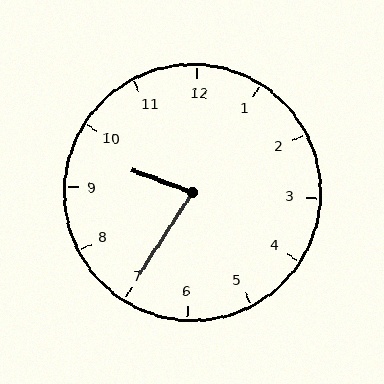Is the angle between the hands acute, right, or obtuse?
It is acute.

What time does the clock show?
9:35.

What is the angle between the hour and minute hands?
Approximately 78 degrees.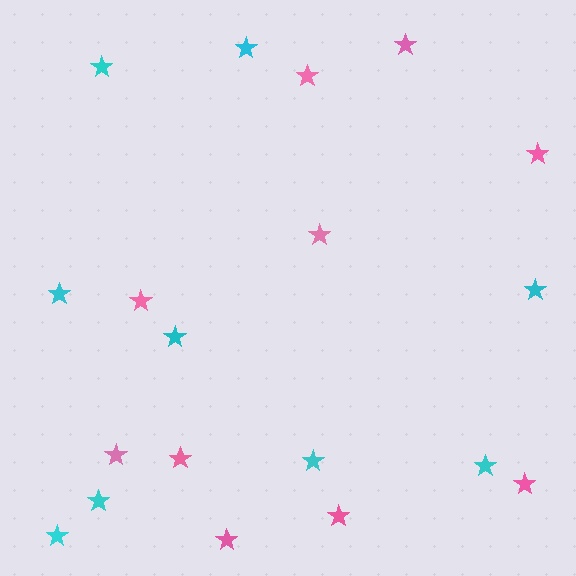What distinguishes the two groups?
There are 2 groups: one group of pink stars (10) and one group of cyan stars (9).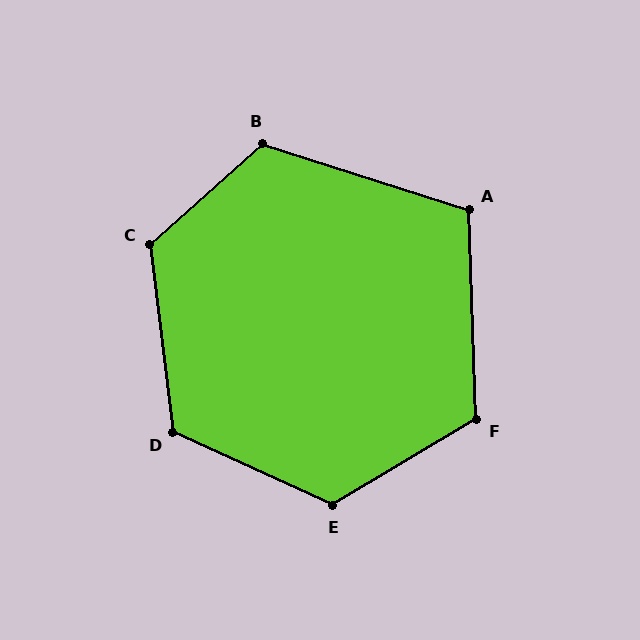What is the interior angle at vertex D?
Approximately 121 degrees (obtuse).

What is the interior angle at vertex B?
Approximately 120 degrees (obtuse).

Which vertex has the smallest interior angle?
A, at approximately 110 degrees.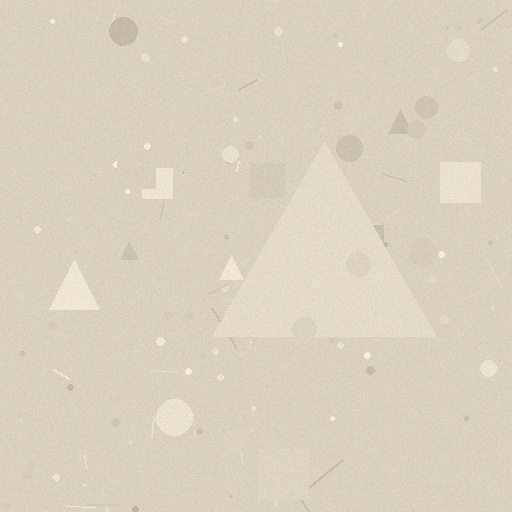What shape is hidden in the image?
A triangle is hidden in the image.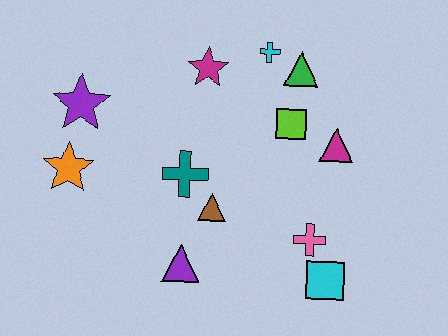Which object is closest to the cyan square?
The pink cross is closest to the cyan square.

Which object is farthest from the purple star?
The cyan square is farthest from the purple star.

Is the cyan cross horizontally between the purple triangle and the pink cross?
Yes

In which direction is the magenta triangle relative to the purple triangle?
The magenta triangle is to the right of the purple triangle.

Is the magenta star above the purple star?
Yes